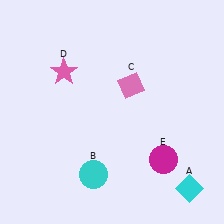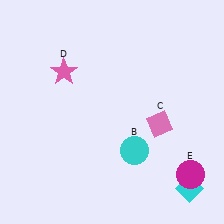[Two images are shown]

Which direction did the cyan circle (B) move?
The cyan circle (B) moved right.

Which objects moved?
The objects that moved are: the cyan circle (B), the pink diamond (C), the magenta circle (E).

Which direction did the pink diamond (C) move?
The pink diamond (C) moved down.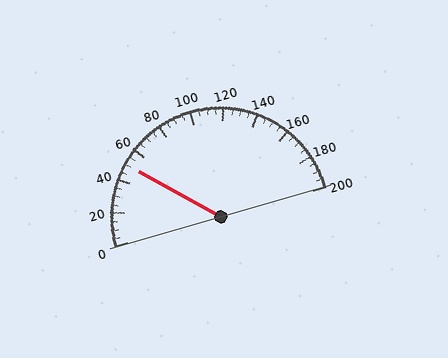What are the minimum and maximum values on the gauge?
The gauge ranges from 0 to 200.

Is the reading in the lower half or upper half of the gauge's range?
The reading is in the lower half of the range (0 to 200).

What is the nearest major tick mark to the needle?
The nearest major tick mark is 40.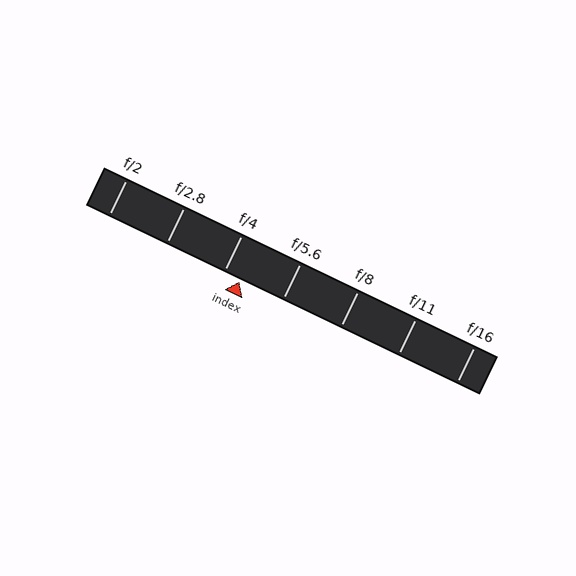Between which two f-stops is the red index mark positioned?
The index mark is between f/4 and f/5.6.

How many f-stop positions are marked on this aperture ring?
There are 7 f-stop positions marked.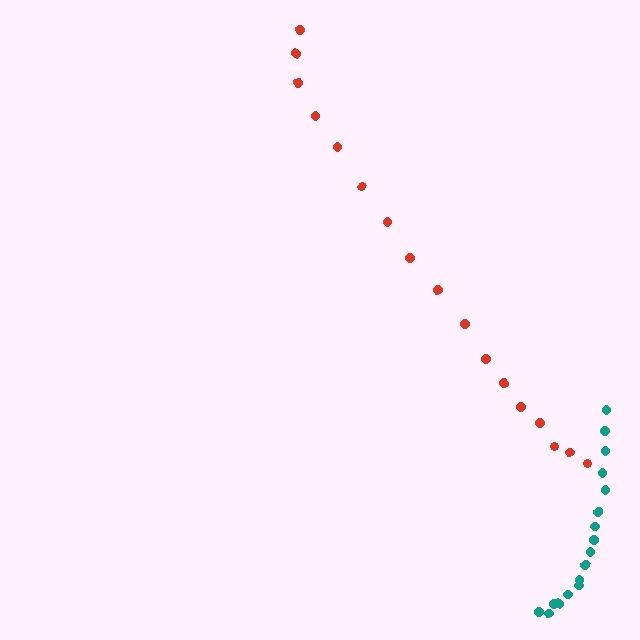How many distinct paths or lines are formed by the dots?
There are 2 distinct paths.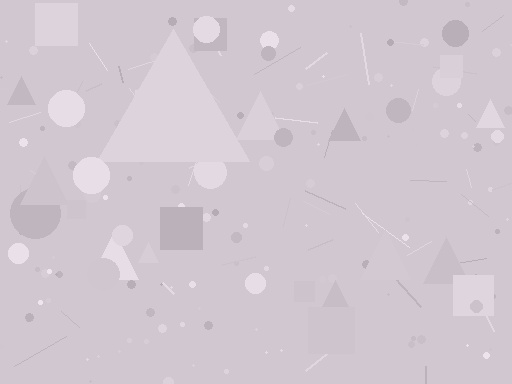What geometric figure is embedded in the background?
A triangle is embedded in the background.